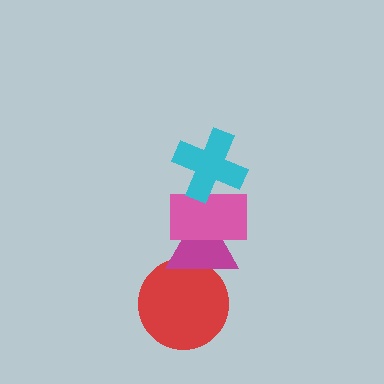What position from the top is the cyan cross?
The cyan cross is 1st from the top.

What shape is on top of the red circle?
The magenta triangle is on top of the red circle.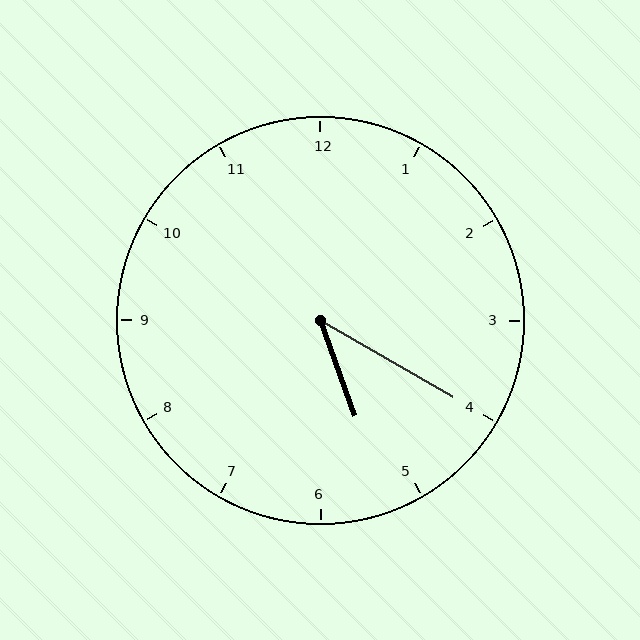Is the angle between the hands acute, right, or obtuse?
It is acute.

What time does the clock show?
5:20.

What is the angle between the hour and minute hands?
Approximately 40 degrees.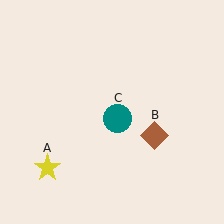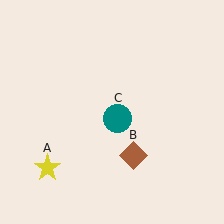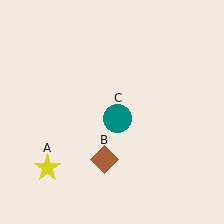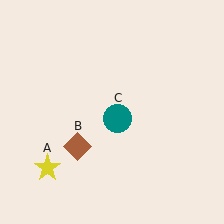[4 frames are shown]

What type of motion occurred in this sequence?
The brown diamond (object B) rotated clockwise around the center of the scene.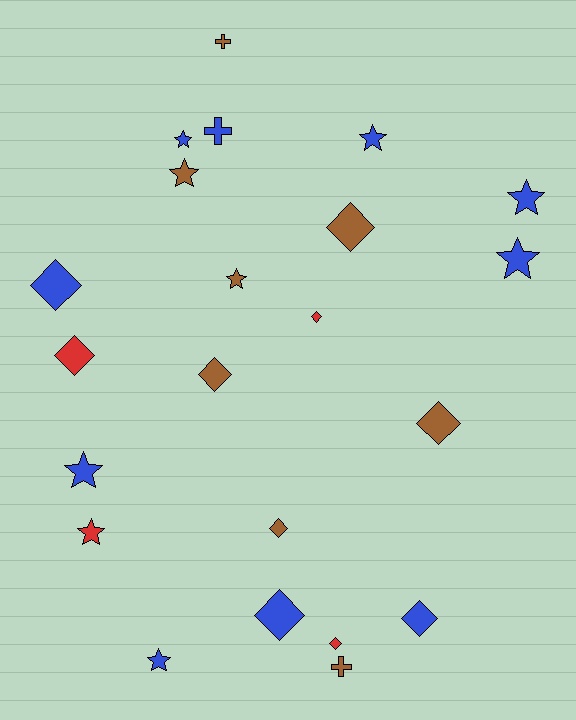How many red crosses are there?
There are no red crosses.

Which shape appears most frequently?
Diamond, with 10 objects.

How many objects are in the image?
There are 22 objects.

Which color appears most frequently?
Blue, with 10 objects.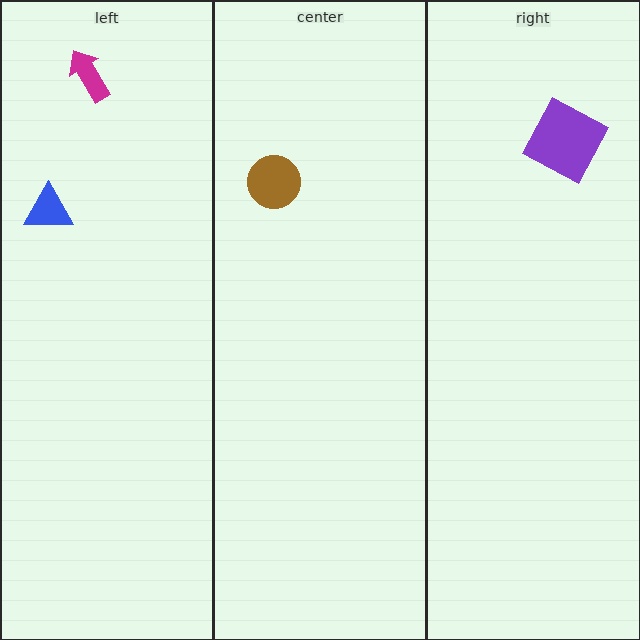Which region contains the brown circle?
The center region.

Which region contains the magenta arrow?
The left region.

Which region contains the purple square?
The right region.